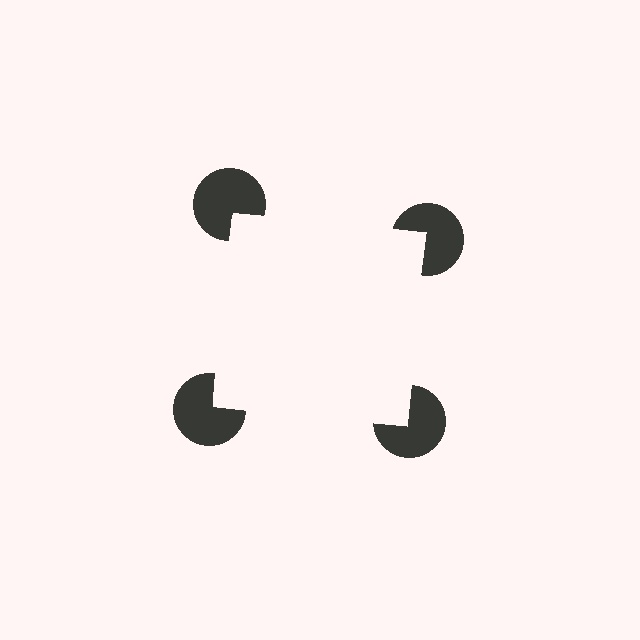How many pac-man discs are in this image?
There are 4 — one at each vertex of the illusory square.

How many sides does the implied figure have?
4 sides.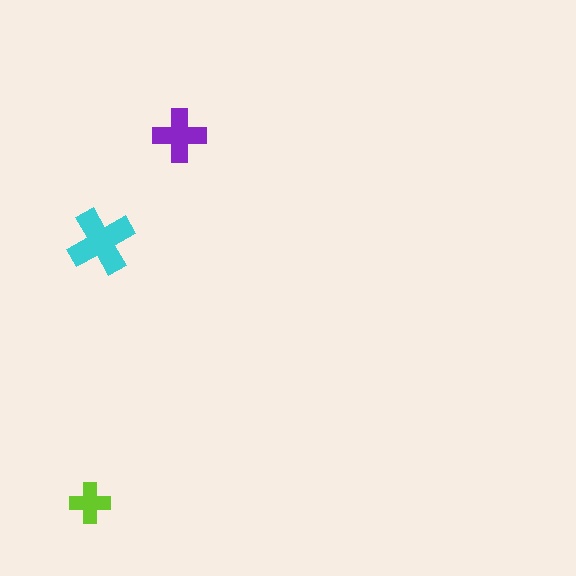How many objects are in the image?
There are 3 objects in the image.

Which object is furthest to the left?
The lime cross is leftmost.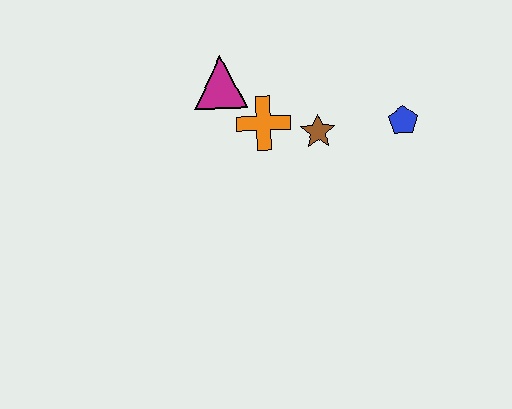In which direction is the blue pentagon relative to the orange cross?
The blue pentagon is to the right of the orange cross.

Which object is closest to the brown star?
The orange cross is closest to the brown star.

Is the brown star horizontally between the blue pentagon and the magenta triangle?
Yes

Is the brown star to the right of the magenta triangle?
Yes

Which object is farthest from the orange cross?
The blue pentagon is farthest from the orange cross.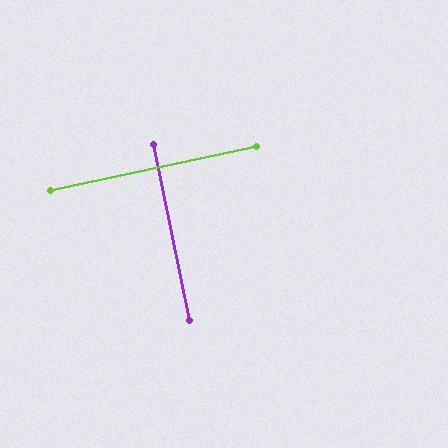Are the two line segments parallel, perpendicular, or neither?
Perpendicular — they meet at approximately 89°.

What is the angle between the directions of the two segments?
Approximately 89 degrees.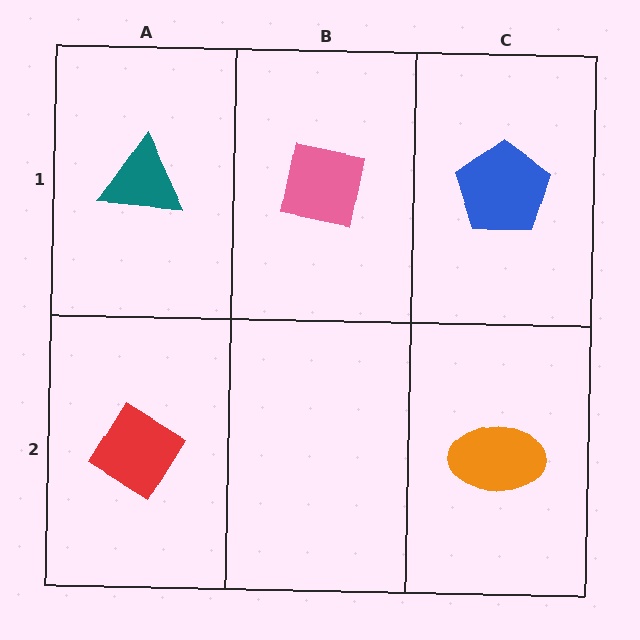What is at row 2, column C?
An orange ellipse.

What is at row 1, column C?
A blue pentagon.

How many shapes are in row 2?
2 shapes.